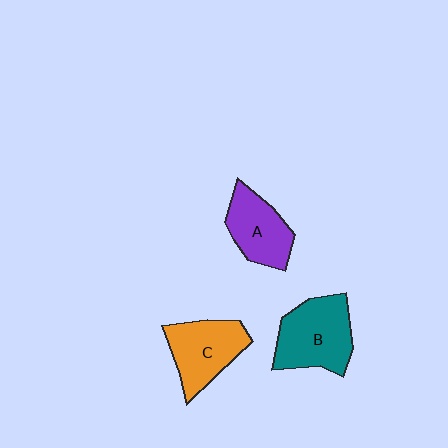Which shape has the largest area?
Shape B (teal).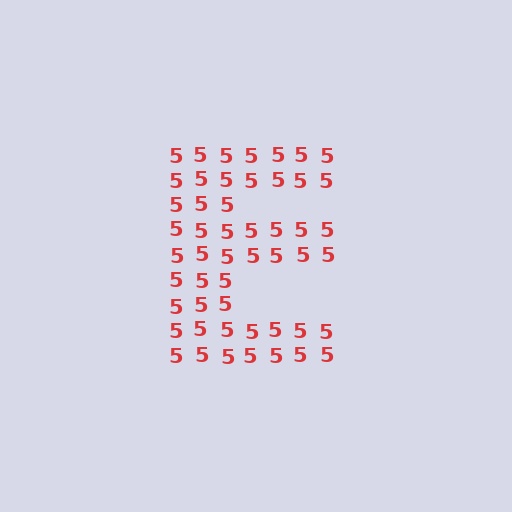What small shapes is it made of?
It is made of small digit 5's.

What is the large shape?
The large shape is the letter E.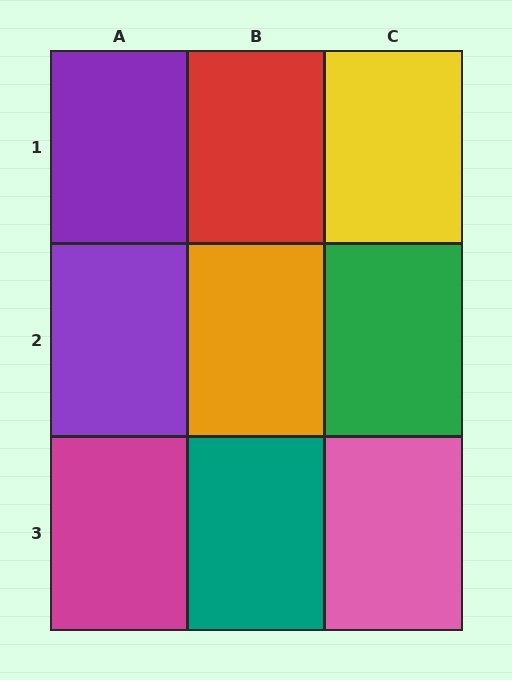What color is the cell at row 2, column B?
Orange.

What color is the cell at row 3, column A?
Magenta.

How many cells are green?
1 cell is green.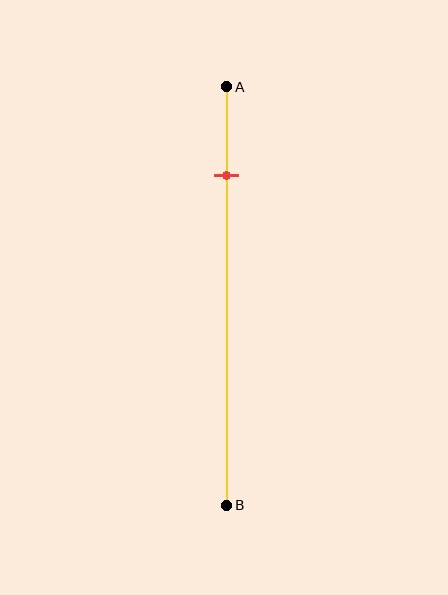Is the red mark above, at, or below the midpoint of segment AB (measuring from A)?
The red mark is above the midpoint of segment AB.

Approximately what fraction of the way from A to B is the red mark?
The red mark is approximately 20% of the way from A to B.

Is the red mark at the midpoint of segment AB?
No, the mark is at about 20% from A, not at the 50% midpoint.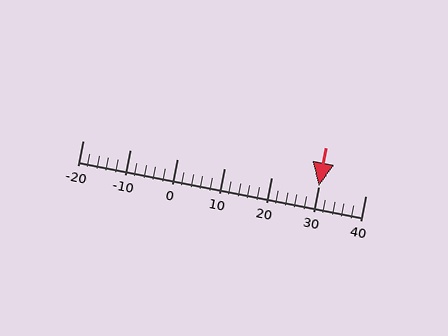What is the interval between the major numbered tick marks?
The major tick marks are spaced 10 units apart.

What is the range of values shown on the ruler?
The ruler shows values from -20 to 40.